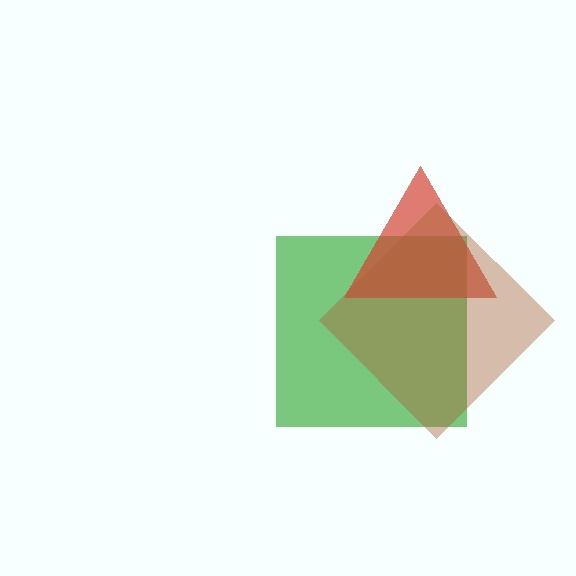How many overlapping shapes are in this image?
There are 3 overlapping shapes in the image.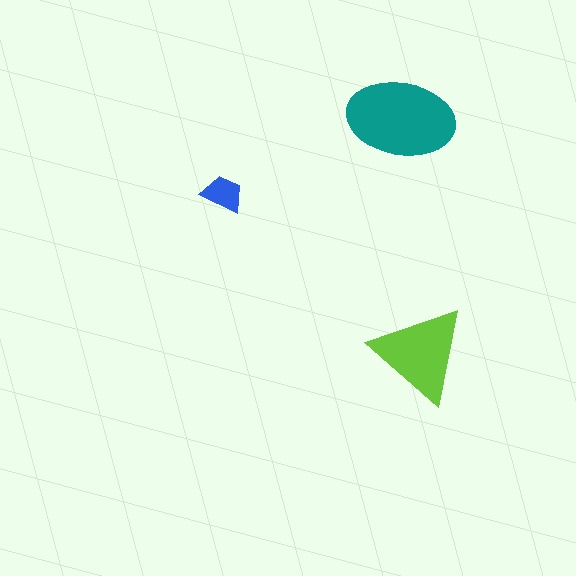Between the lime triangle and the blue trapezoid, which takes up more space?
The lime triangle.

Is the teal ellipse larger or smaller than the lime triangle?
Larger.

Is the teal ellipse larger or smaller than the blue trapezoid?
Larger.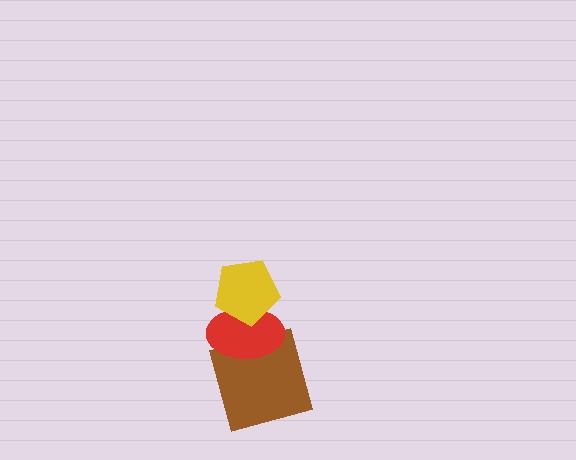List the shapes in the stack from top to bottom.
From top to bottom: the yellow pentagon, the red ellipse, the brown square.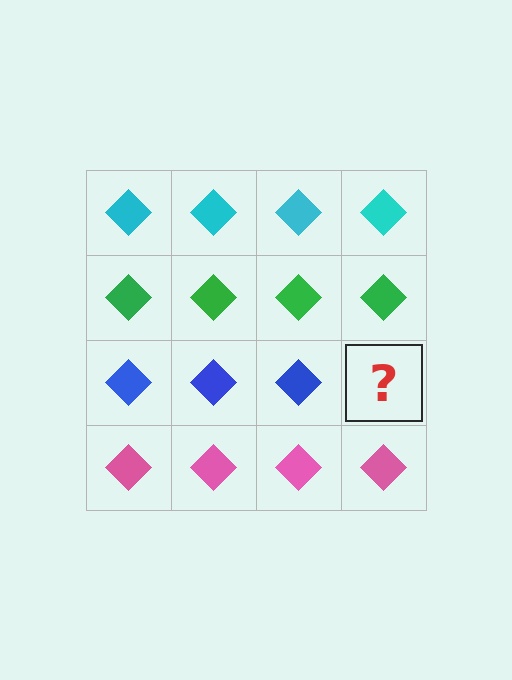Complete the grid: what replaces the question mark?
The question mark should be replaced with a blue diamond.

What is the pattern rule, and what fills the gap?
The rule is that each row has a consistent color. The gap should be filled with a blue diamond.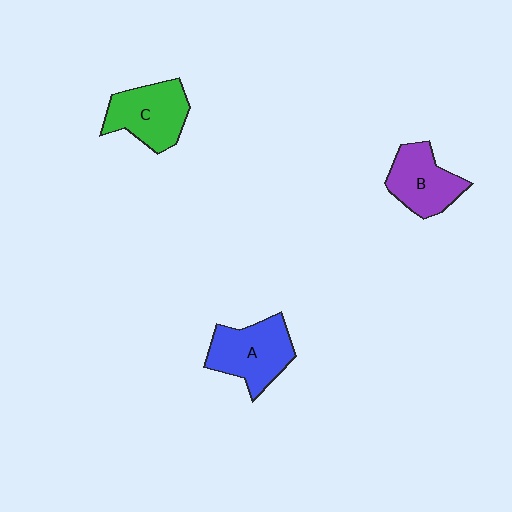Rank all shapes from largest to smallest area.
From largest to smallest: A (blue), C (green), B (purple).